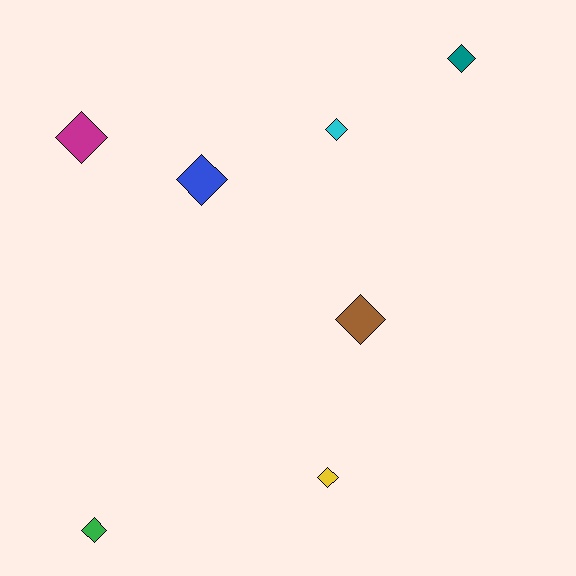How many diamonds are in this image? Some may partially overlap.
There are 7 diamonds.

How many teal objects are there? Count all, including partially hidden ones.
There is 1 teal object.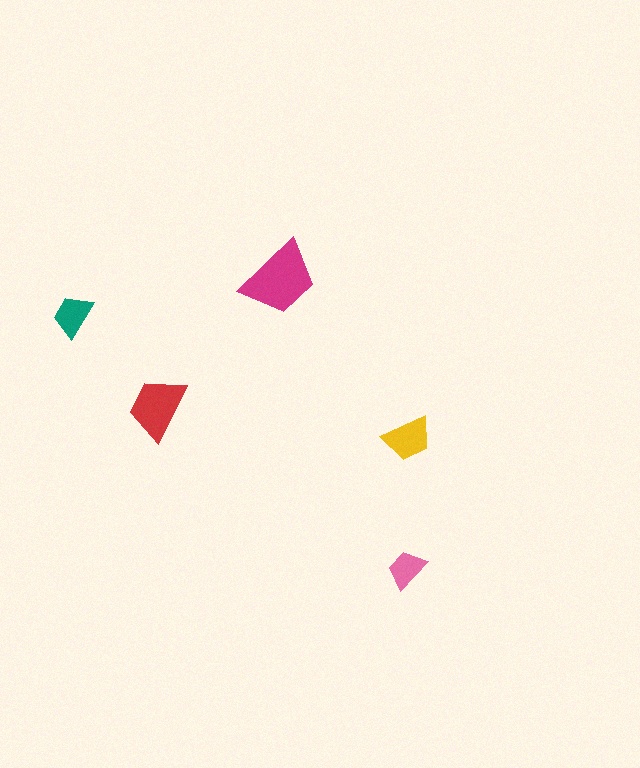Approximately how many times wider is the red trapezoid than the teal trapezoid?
About 1.5 times wider.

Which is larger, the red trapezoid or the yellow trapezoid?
The red one.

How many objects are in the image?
There are 5 objects in the image.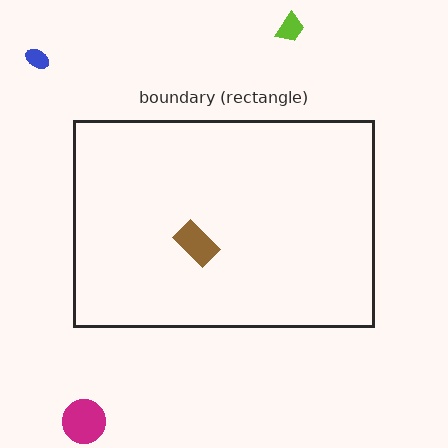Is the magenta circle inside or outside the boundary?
Outside.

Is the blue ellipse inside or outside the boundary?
Outside.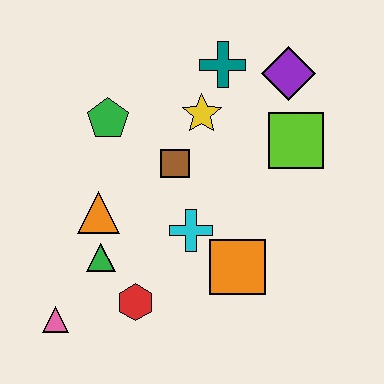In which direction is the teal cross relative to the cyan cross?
The teal cross is above the cyan cross.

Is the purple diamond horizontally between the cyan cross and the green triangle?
No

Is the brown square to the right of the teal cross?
No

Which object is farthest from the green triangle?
The purple diamond is farthest from the green triangle.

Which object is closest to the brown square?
The yellow star is closest to the brown square.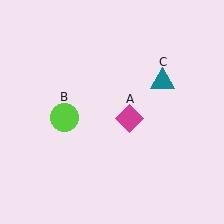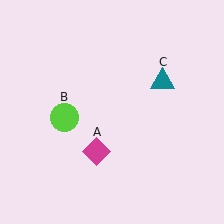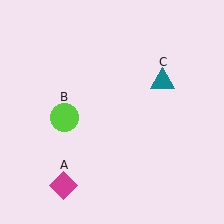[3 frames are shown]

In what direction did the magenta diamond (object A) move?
The magenta diamond (object A) moved down and to the left.